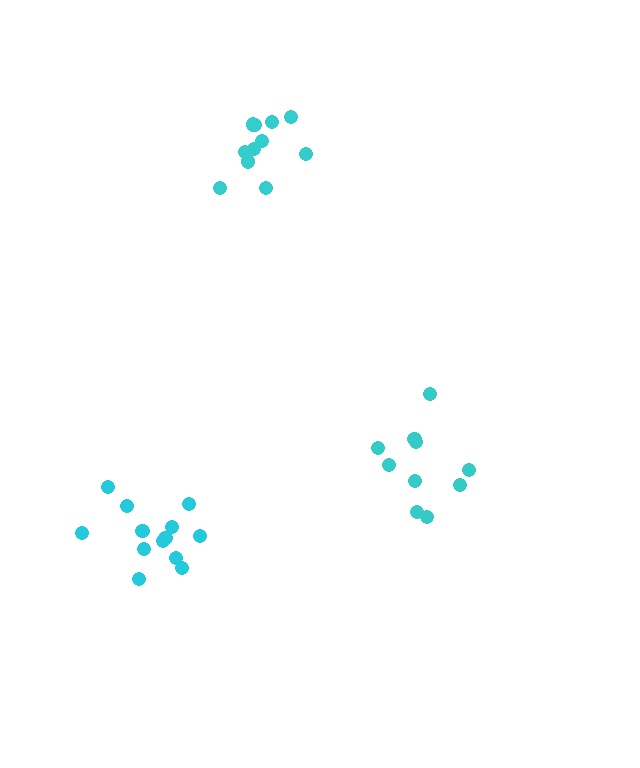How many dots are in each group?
Group 1: 13 dots, Group 2: 10 dots, Group 3: 11 dots (34 total).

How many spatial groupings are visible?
There are 3 spatial groupings.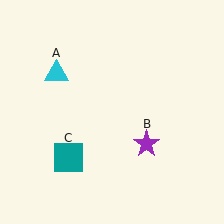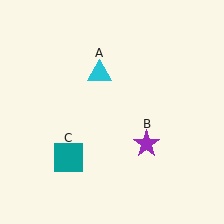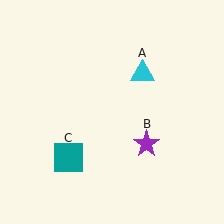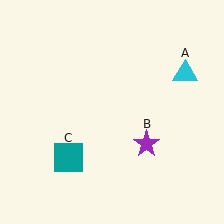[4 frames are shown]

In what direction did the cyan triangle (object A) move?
The cyan triangle (object A) moved right.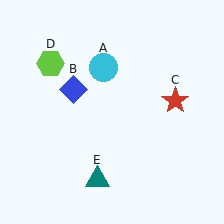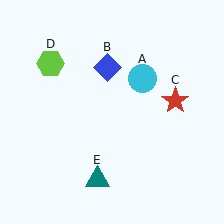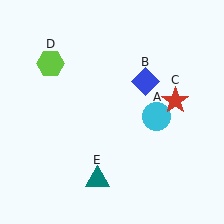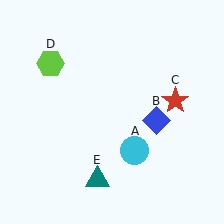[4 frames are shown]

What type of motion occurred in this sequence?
The cyan circle (object A), blue diamond (object B) rotated clockwise around the center of the scene.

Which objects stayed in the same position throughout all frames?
Red star (object C) and lime hexagon (object D) and teal triangle (object E) remained stationary.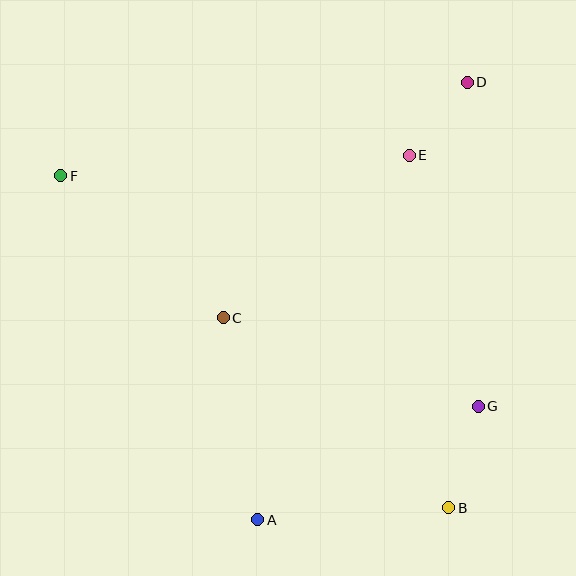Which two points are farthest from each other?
Points B and F are farthest from each other.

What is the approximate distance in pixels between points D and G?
The distance between D and G is approximately 324 pixels.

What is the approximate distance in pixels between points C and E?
The distance between C and E is approximately 247 pixels.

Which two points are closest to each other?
Points D and E are closest to each other.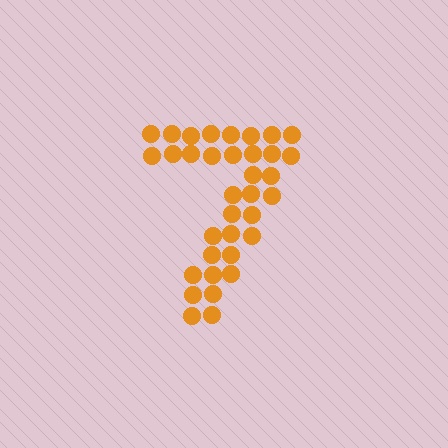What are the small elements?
The small elements are circles.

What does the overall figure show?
The overall figure shows the digit 7.